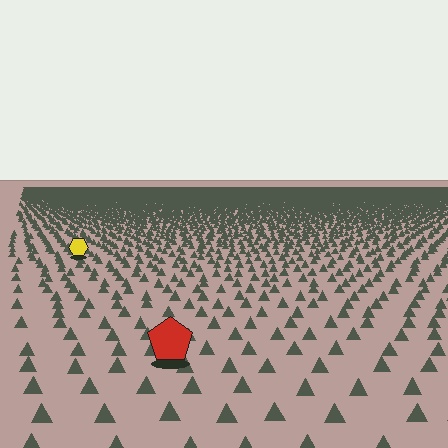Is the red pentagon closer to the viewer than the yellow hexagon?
Yes. The red pentagon is closer — you can tell from the texture gradient: the ground texture is coarser near it.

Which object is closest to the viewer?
The red pentagon is closest. The texture marks near it are larger and more spread out.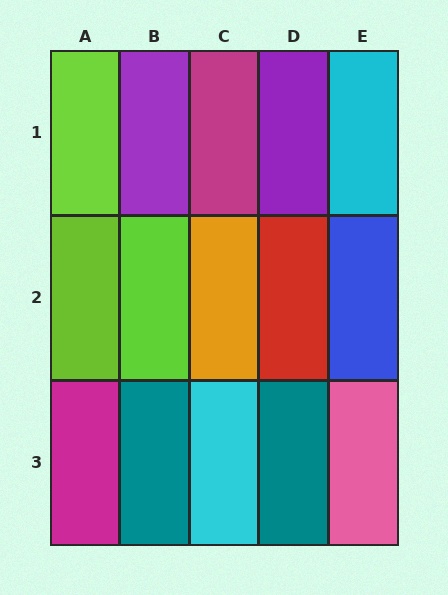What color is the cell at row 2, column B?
Lime.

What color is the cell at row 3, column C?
Cyan.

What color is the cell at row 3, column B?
Teal.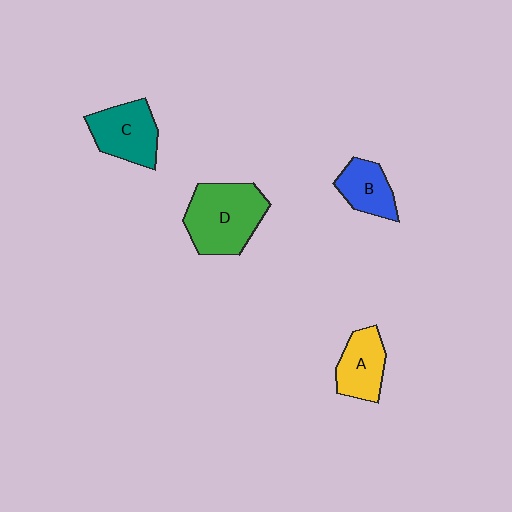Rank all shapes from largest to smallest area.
From largest to smallest: D (green), C (teal), A (yellow), B (blue).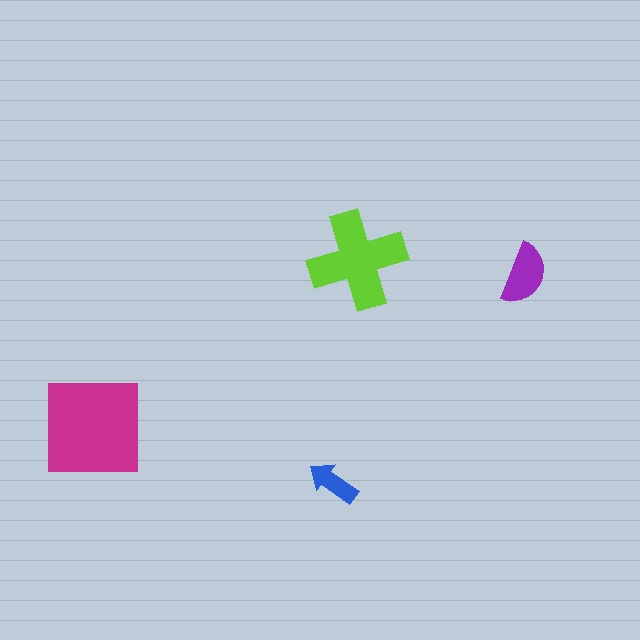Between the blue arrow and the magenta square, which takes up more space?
The magenta square.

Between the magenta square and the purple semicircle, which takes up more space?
The magenta square.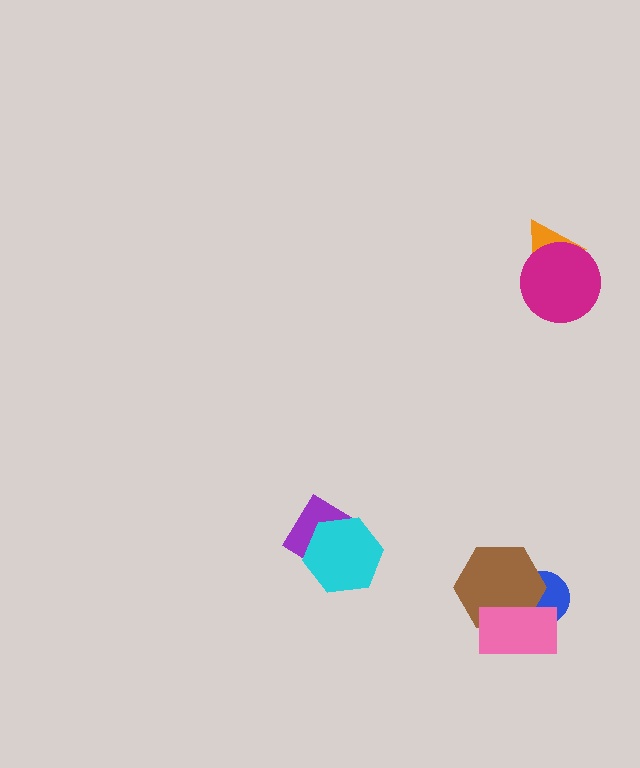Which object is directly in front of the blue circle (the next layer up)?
The brown hexagon is directly in front of the blue circle.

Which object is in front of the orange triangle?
The magenta circle is in front of the orange triangle.